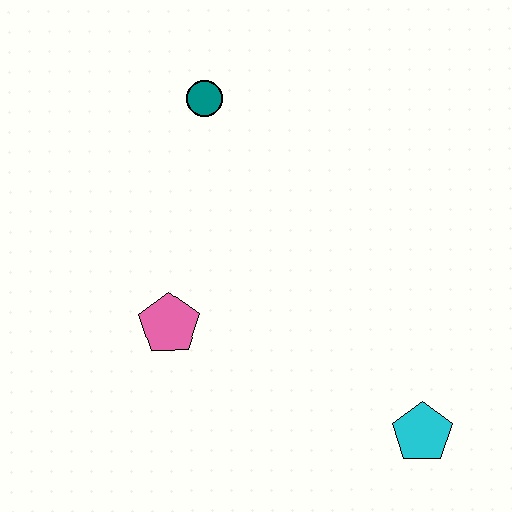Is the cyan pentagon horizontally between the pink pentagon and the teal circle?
No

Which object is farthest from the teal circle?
The cyan pentagon is farthest from the teal circle.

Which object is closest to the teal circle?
The pink pentagon is closest to the teal circle.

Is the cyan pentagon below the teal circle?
Yes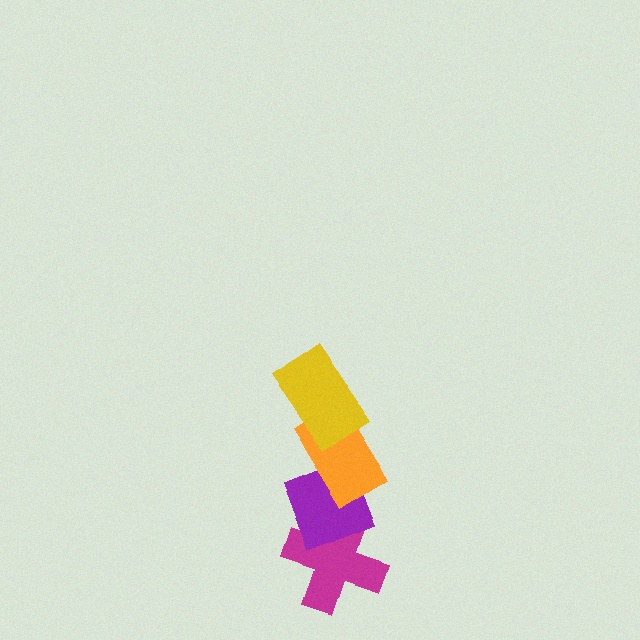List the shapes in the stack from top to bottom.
From top to bottom: the yellow rectangle, the orange rectangle, the purple diamond, the magenta cross.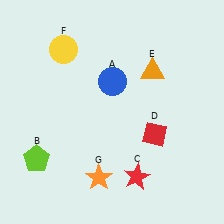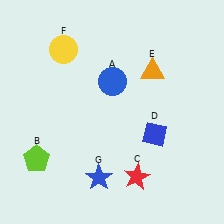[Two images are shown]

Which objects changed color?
D changed from red to blue. G changed from orange to blue.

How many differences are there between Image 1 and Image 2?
There are 2 differences between the two images.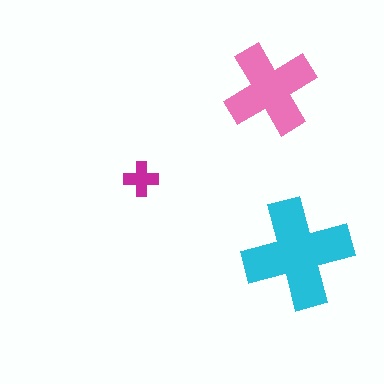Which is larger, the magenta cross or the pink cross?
The pink one.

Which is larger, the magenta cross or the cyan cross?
The cyan one.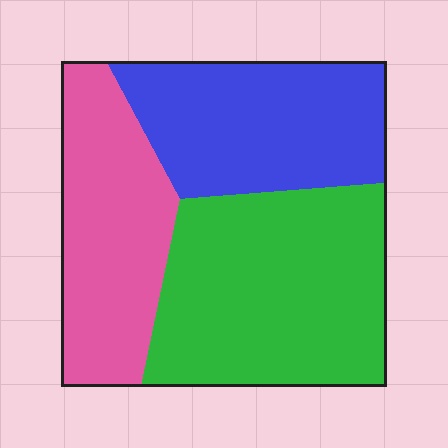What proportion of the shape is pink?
Pink takes up between a quarter and a half of the shape.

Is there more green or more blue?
Green.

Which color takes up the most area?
Green, at roughly 40%.